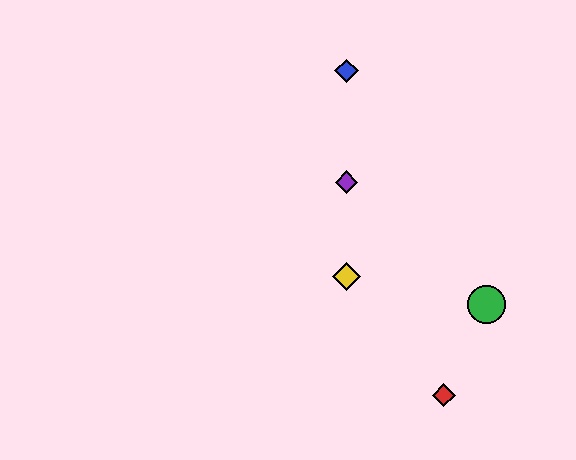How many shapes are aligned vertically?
3 shapes (the blue diamond, the yellow diamond, the purple diamond) are aligned vertically.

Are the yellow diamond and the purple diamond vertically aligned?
Yes, both are at x≈346.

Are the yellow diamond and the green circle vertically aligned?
No, the yellow diamond is at x≈346 and the green circle is at x≈487.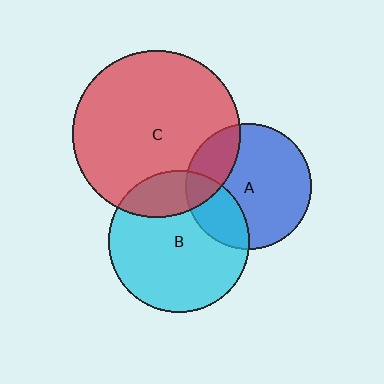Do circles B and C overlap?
Yes.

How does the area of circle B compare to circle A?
Approximately 1.2 times.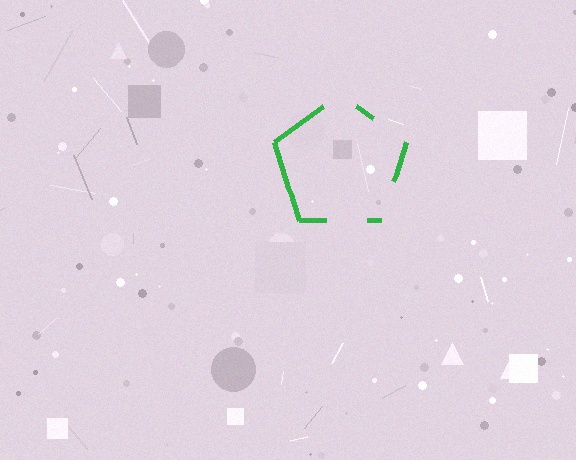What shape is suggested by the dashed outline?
The dashed outline suggests a pentagon.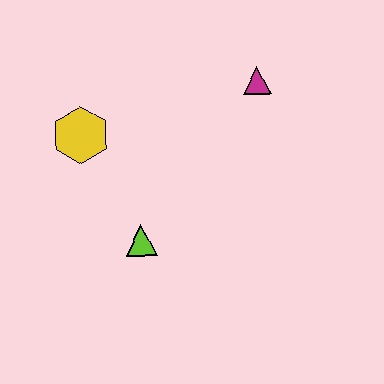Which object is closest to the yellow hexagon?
The lime triangle is closest to the yellow hexagon.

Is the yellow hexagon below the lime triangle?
No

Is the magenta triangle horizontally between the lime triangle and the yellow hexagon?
No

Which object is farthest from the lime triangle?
The magenta triangle is farthest from the lime triangle.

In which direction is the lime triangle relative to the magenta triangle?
The lime triangle is below the magenta triangle.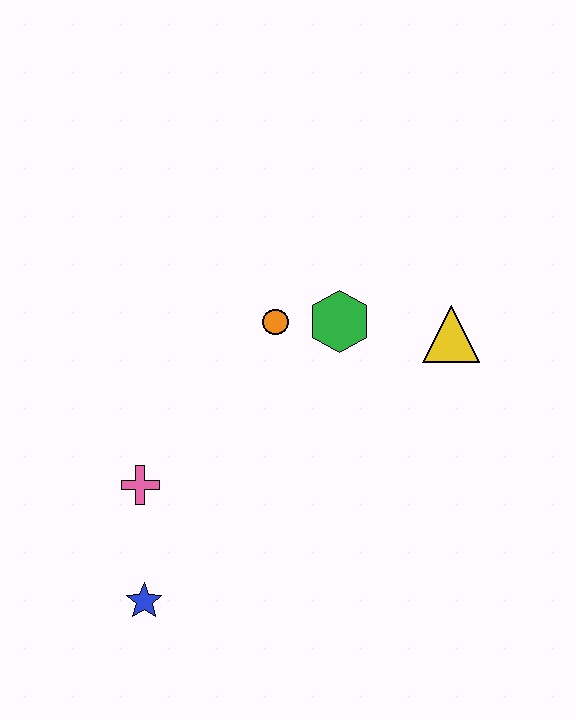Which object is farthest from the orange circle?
The blue star is farthest from the orange circle.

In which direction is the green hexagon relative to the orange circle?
The green hexagon is to the right of the orange circle.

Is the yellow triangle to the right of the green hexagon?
Yes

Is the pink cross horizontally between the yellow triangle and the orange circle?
No